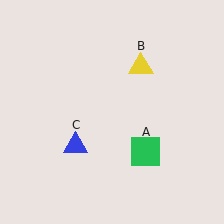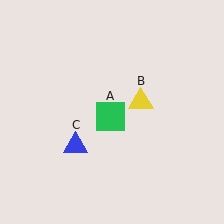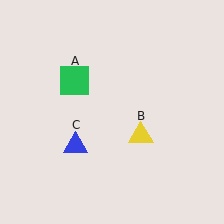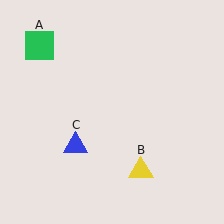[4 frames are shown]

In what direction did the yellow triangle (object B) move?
The yellow triangle (object B) moved down.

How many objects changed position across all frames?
2 objects changed position: green square (object A), yellow triangle (object B).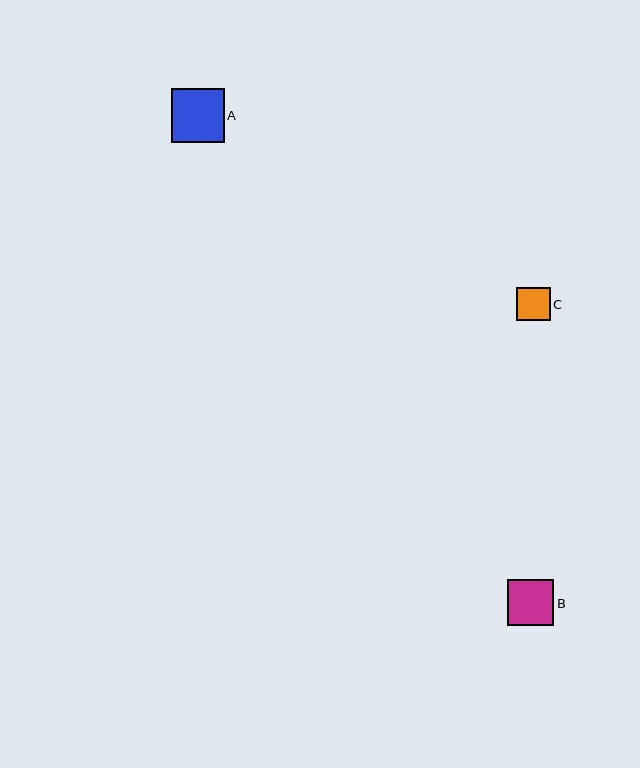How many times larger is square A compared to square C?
Square A is approximately 1.6 times the size of square C.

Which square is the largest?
Square A is the largest with a size of approximately 53 pixels.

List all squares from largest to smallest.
From largest to smallest: A, B, C.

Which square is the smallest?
Square C is the smallest with a size of approximately 34 pixels.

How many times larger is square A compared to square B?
Square A is approximately 1.2 times the size of square B.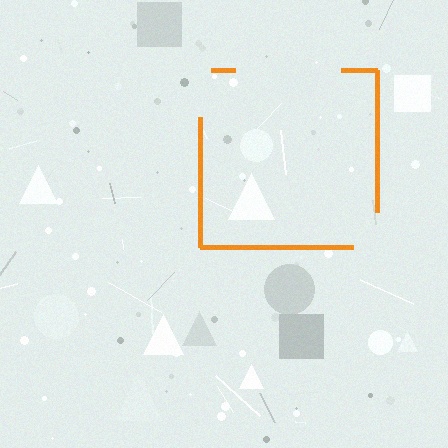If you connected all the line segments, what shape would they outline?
They would outline a square.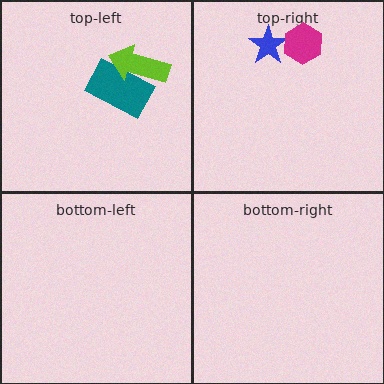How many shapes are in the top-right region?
2.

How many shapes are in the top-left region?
2.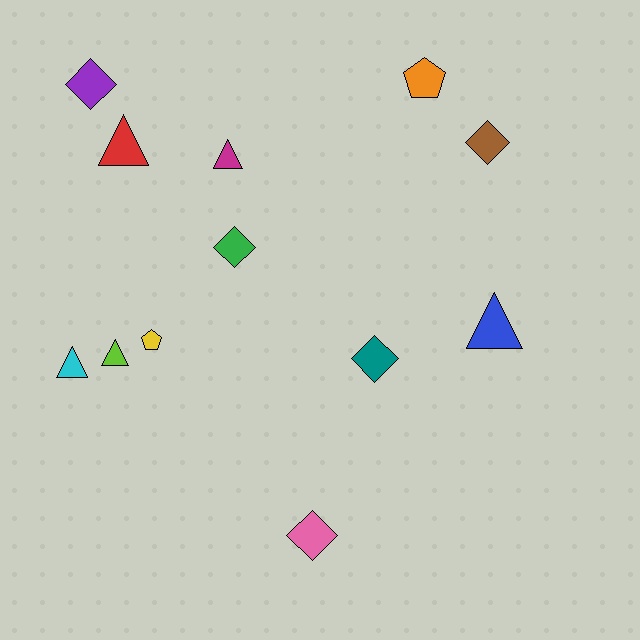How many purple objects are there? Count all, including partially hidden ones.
There is 1 purple object.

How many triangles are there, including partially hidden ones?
There are 5 triangles.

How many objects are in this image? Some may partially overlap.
There are 12 objects.